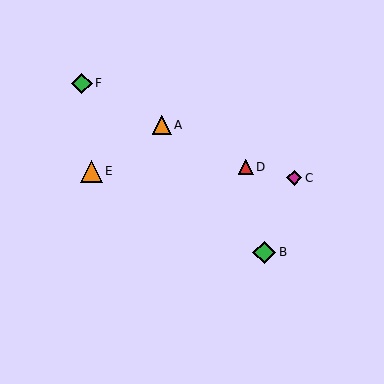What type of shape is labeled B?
Shape B is a green diamond.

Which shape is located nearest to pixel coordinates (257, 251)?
The green diamond (labeled B) at (264, 252) is nearest to that location.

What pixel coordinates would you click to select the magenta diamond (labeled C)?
Click at (294, 178) to select the magenta diamond C.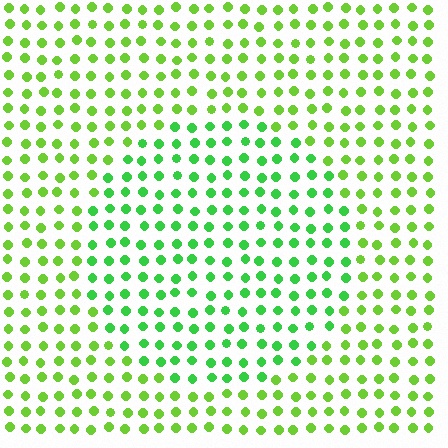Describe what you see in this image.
The image is filled with small lime elements in a uniform arrangement. A circle-shaped region is visible where the elements are tinted to a slightly different hue, forming a subtle color boundary.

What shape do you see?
I see a circle.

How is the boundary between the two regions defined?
The boundary is defined purely by a slight shift in hue (about 28 degrees). Spacing, size, and orientation are identical on both sides.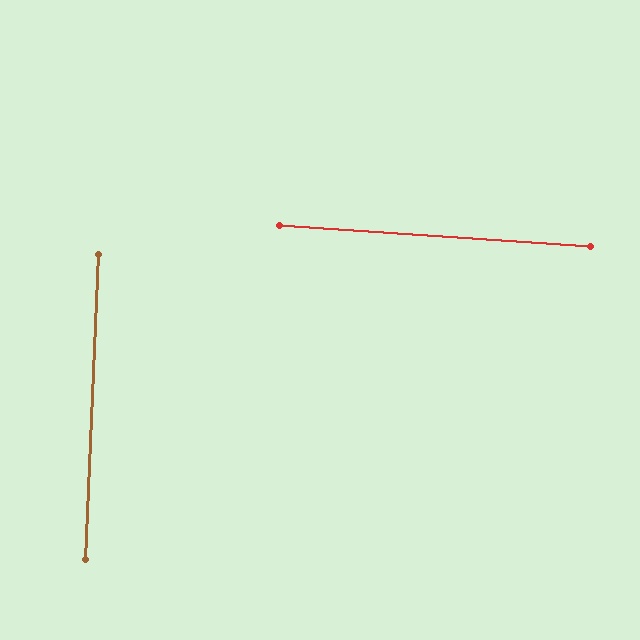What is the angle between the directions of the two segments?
Approximately 89 degrees.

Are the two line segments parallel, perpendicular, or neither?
Perpendicular — they meet at approximately 89°.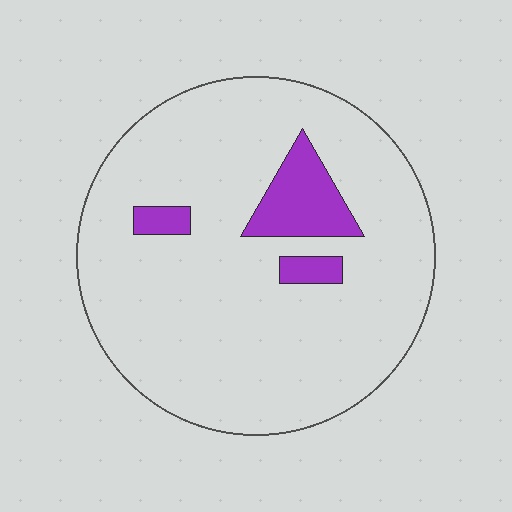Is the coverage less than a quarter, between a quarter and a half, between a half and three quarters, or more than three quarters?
Less than a quarter.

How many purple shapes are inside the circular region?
3.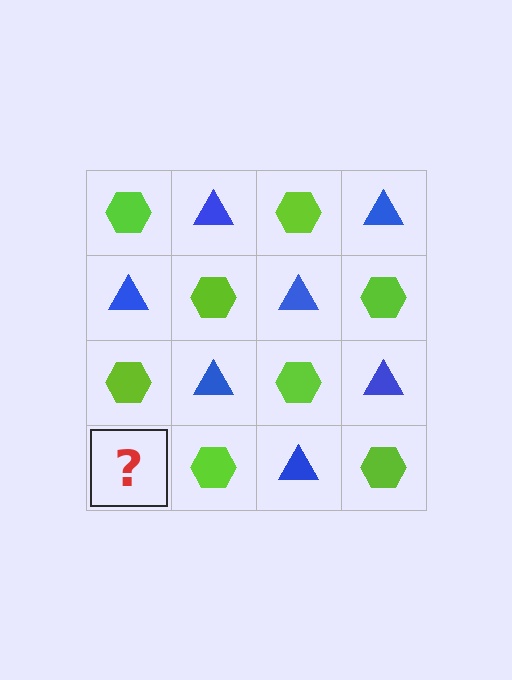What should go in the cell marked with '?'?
The missing cell should contain a blue triangle.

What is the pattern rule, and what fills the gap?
The rule is that it alternates lime hexagon and blue triangle in a checkerboard pattern. The gap should be filled with a blue triangle.